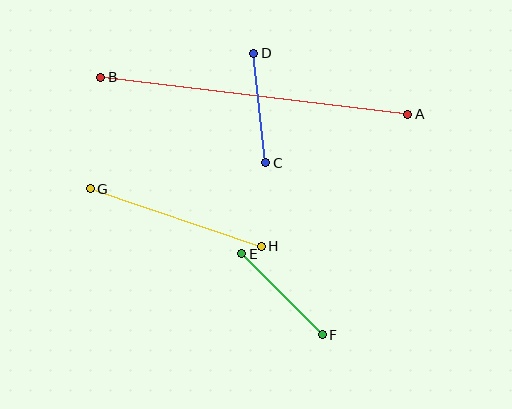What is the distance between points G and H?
The distance is approximately 180 pixels.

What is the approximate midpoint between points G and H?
The midpoint is at approximately (176, 218) pixels.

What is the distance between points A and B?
The distance is approximately 309 pixels.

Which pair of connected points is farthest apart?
Points A and B are farthest apart.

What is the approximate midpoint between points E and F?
The midpoint is at approximately (282, 294) pixels.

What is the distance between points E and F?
The distance is approximately 114 pixels.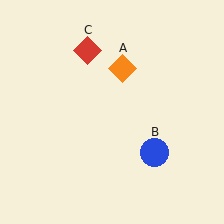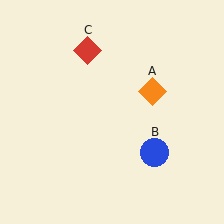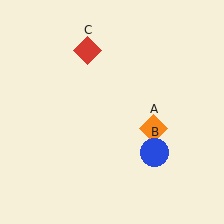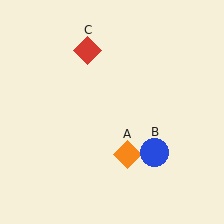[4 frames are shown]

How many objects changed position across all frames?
1 object changed position: orange diamond (object A).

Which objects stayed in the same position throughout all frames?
Blue circle (object B) and red diamond (object C) remained stationary.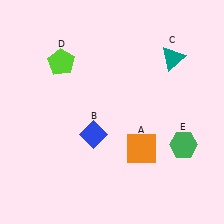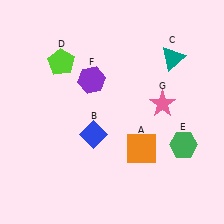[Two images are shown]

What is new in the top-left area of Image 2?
A purple hexagon (F) was added in the top-left area of Image 2.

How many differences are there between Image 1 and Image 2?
There are 2 differences between the two images.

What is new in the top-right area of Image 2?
A pink star (G) was added in the top-right area of Image 2.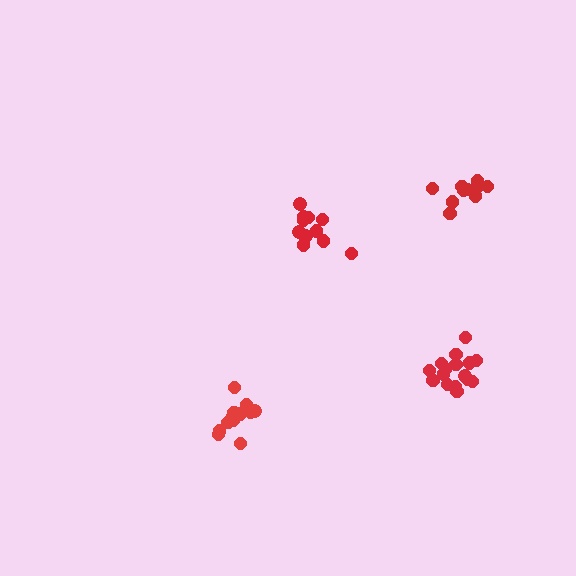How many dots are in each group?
Group 1: 12 dots, Group 2: 10 dots, Group 3: 16 dots, Group 4: 12 dots (50 total).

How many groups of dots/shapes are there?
There are 4 groups.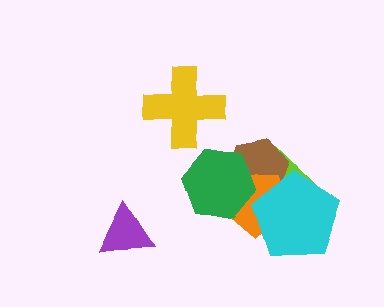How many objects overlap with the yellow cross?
0 objects overlap with the yellow cross.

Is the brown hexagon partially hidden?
Yes, it is partially covered by another shape.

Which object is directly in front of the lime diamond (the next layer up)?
The brown hexagon is directly in front of the lime diamond.